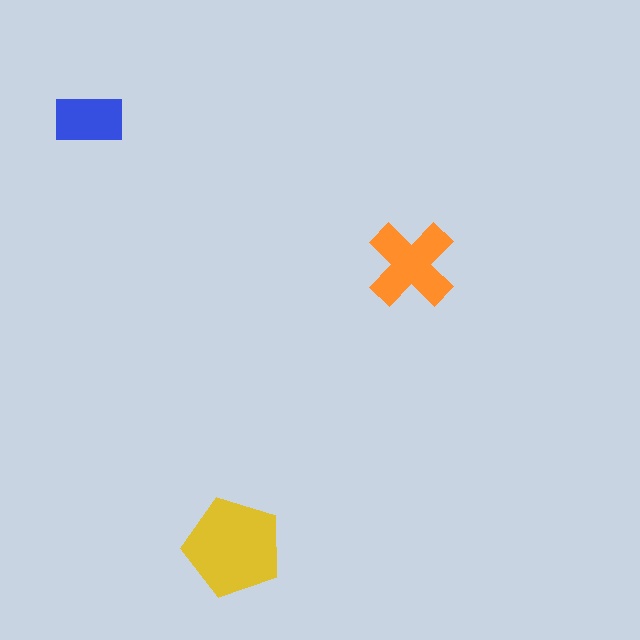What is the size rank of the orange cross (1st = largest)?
2nd.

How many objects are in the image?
There are 3 objects in the image.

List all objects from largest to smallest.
The yellow pentagon, the orange cross, the blue rectangle.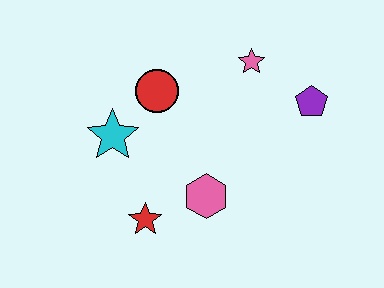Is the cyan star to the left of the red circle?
Yes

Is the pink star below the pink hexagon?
No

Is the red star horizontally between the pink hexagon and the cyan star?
Yes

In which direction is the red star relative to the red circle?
The red star is below the red circle.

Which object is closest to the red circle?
The cyan star is closest to the red circle.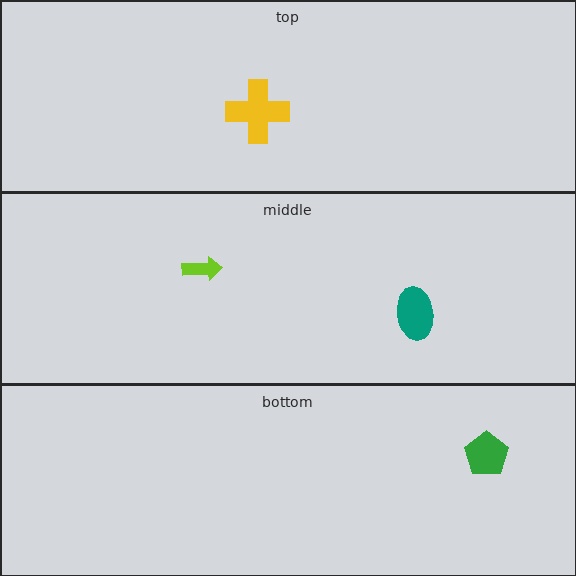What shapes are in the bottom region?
The green pentagon.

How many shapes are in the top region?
1.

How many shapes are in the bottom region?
1.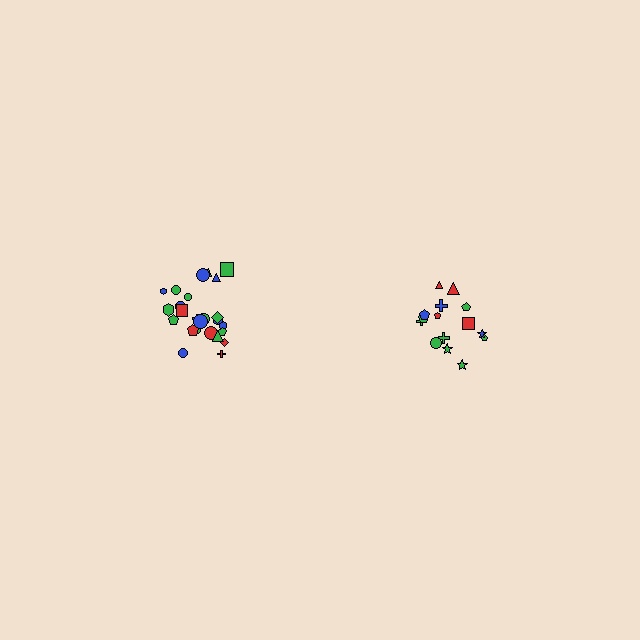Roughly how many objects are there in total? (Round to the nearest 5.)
Roughly 40 objects in total.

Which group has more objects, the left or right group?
The left group.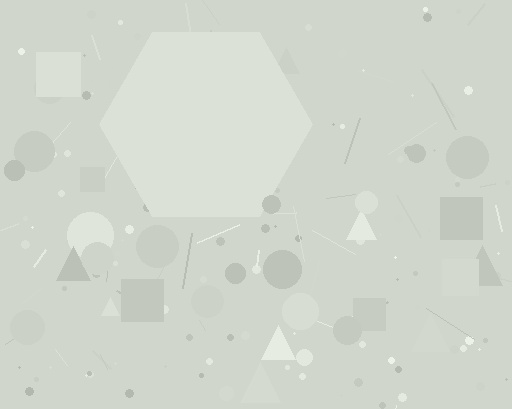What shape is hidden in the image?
A hexagon is hidden in the image.